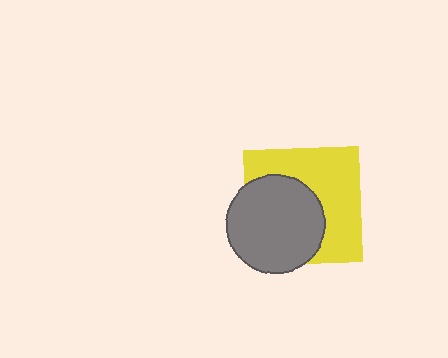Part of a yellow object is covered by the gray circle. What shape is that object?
It is a square.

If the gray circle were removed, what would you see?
You would see the complete yellow square.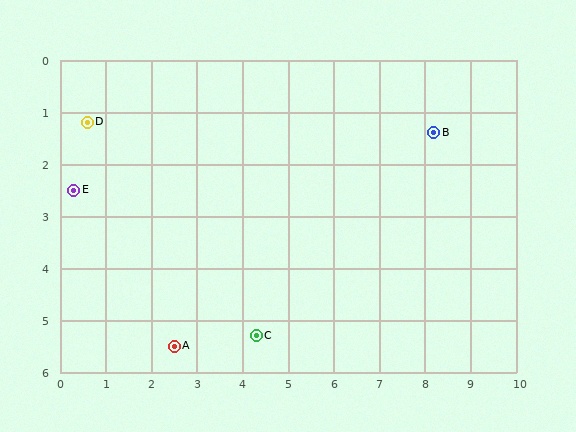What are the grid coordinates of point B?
Point B is at approximately (8.2, 1.4).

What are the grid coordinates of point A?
Point A is at approximately (2.5, 5.5).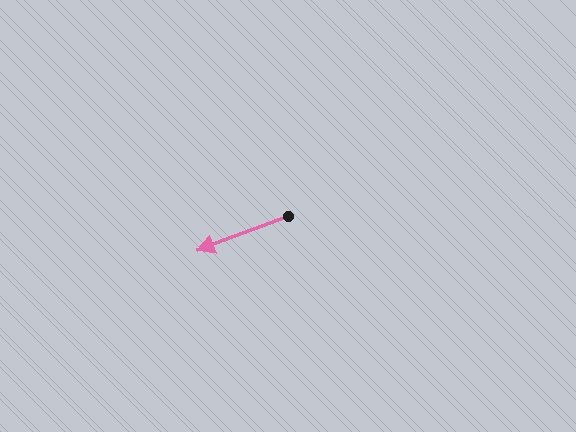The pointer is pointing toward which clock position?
Roughly 8 o'clock.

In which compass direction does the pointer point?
West.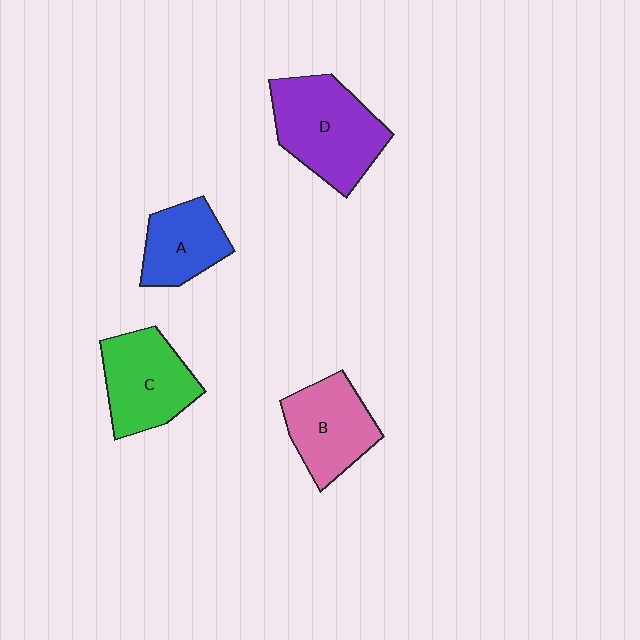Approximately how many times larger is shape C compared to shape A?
Approximately 1.3 times.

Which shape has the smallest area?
Shape A (blue).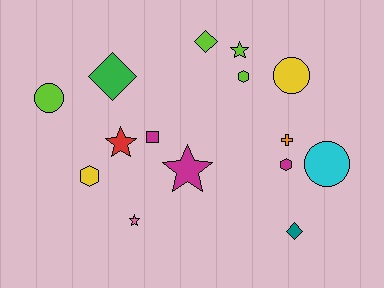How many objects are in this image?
There are 15 objects.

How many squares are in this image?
There is 1 square.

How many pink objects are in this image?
There is 1 pink object.